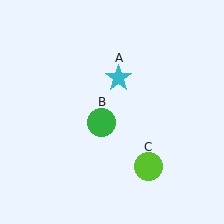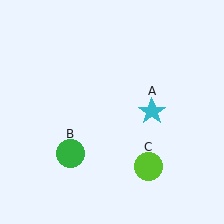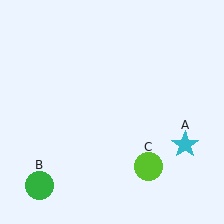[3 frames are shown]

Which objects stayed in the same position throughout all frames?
Lime circle (object C) remained stationary.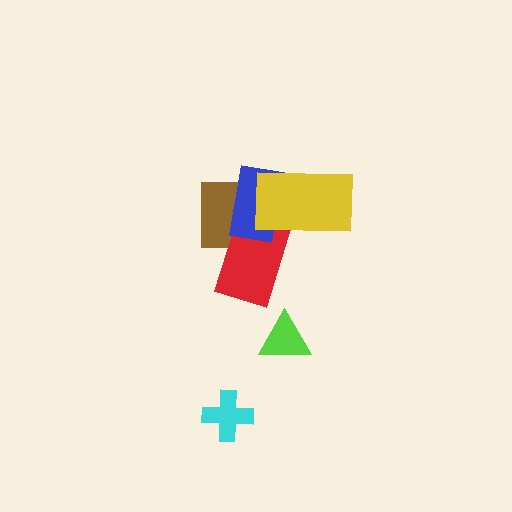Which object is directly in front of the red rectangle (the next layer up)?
The blue rectangle is directly in front of the red rectangle.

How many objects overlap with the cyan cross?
0 objects overlap with the cyan cross.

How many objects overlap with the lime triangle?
0 objects overlap with the lime triangle.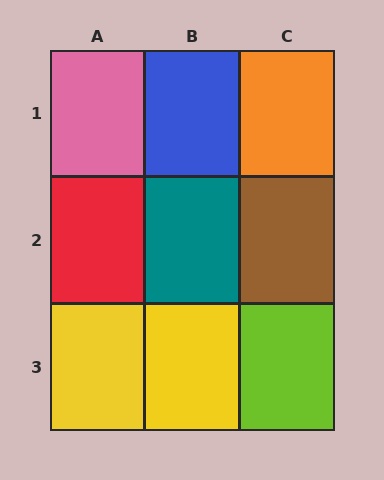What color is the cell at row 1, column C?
Orange.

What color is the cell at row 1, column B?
Blue.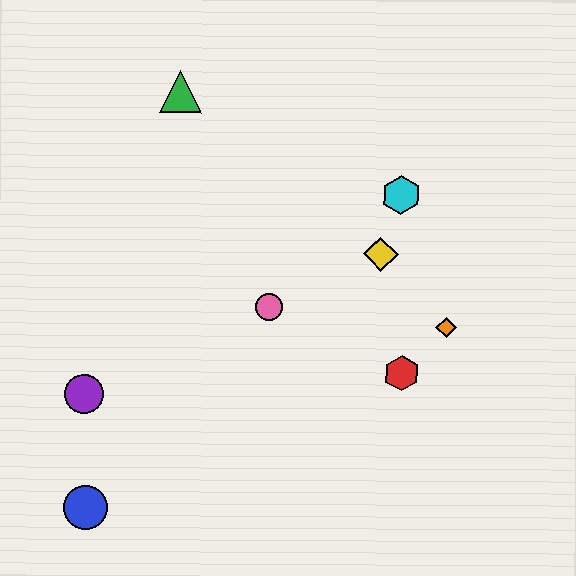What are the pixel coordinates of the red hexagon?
The red hexagon is at (402, 373).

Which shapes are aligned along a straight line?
The yellow diamond, the purple circle, the pink circle are aligned along a straight line.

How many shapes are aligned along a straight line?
3 shapes (the yellow diamond, the purple circle, the pink circle) are aligned along a straight line.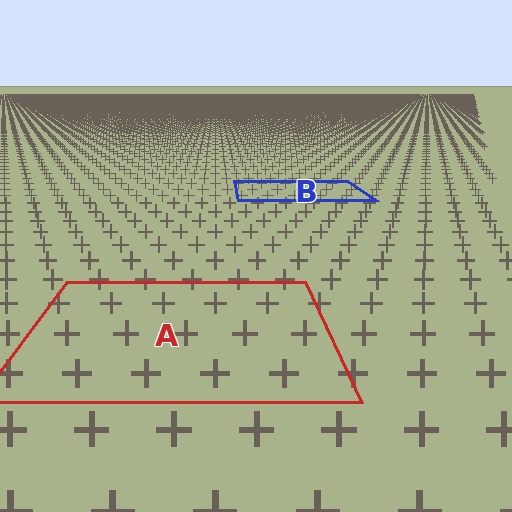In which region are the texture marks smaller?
The texture marks are smaller in region B, because it is farther away.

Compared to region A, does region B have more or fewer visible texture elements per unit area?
Region B has more texture elements per unit area — they are packed more densely because it is farther away.